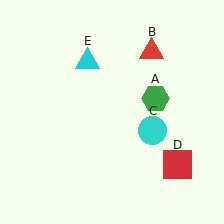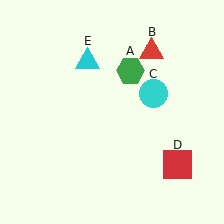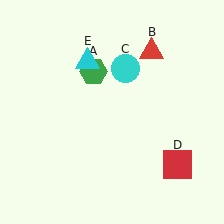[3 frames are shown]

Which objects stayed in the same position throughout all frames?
Red triangle (object B) and red square (object D) and cyan triangle (object E) remained stationary.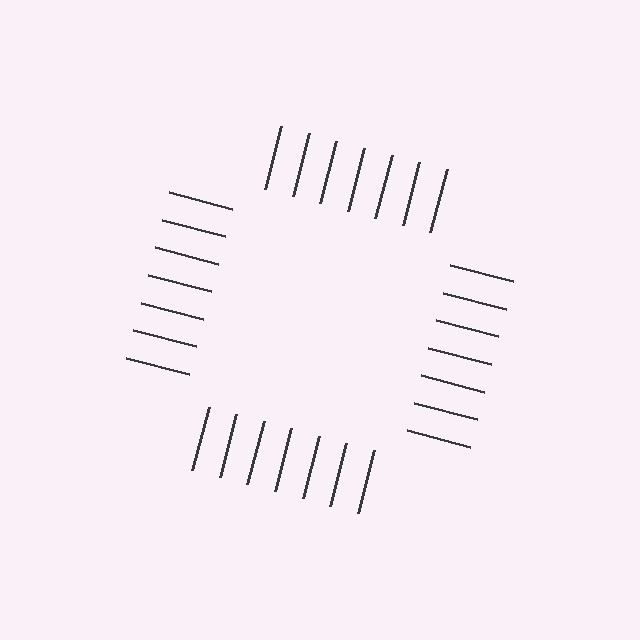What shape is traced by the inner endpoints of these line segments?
An illusory square — the line segments terminate on its edges but no continuous stroke is drawn.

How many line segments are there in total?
28 — 7 along each of the 4 edges.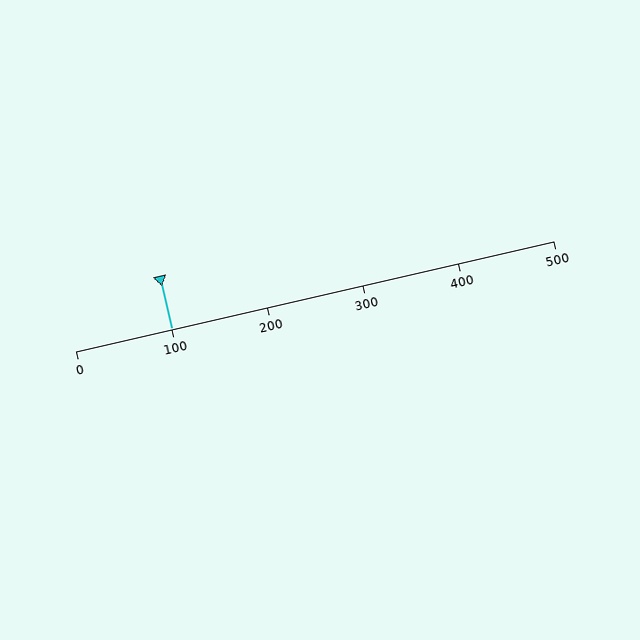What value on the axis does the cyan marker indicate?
The marker indicates approximately 100.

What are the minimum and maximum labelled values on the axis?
The axis runs from 0 to 500.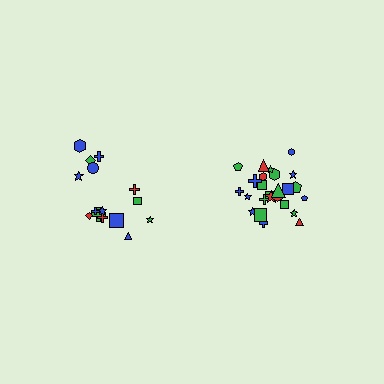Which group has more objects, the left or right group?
The right group.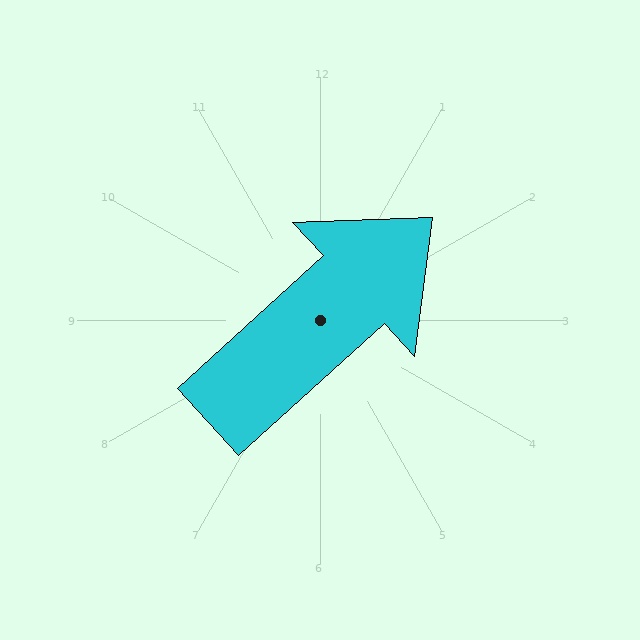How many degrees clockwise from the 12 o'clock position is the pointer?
Approximately 48 degrees.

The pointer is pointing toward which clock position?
Roughly 2 o'clock.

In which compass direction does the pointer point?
Northeast.